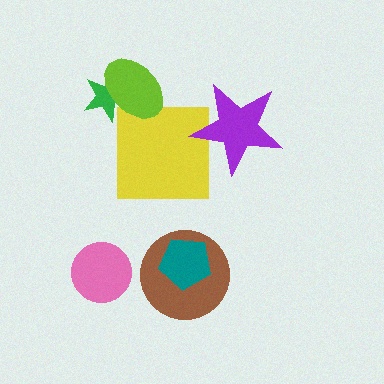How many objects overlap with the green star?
1 object overlaps with the green star.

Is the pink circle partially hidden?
No, no other shape covers it.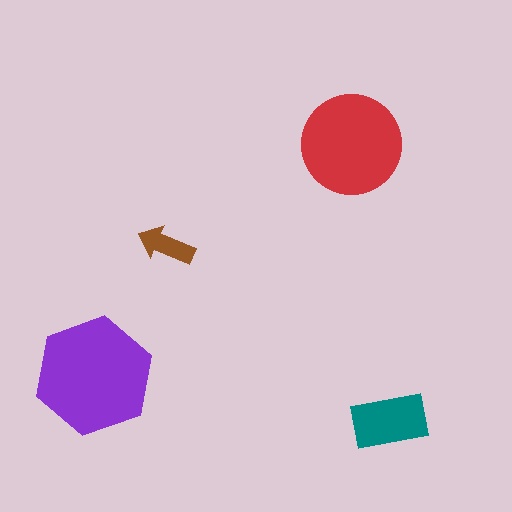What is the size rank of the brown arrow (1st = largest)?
4th.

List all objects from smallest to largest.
The brown arrow, the teal rectangle, the red circle, the purple hexagon.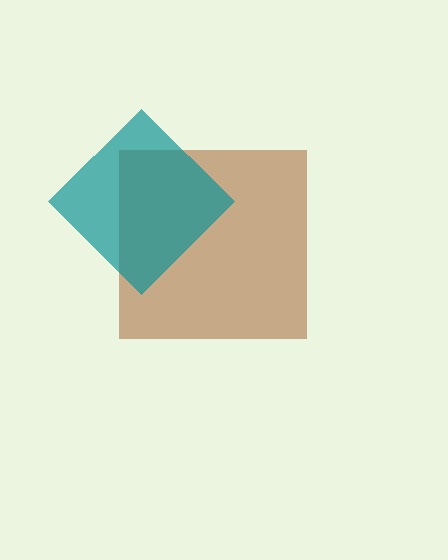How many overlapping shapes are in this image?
There are 2 overlapping shapes in the image.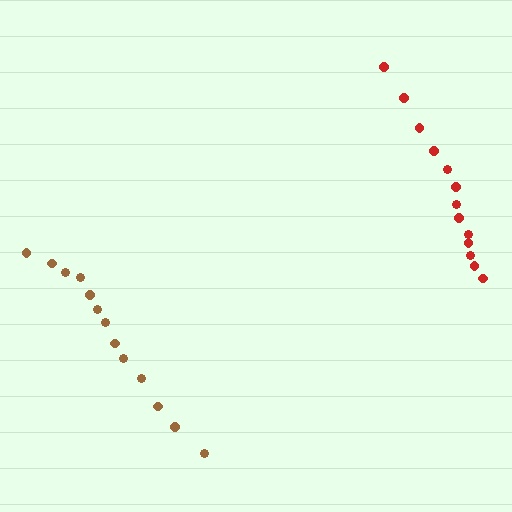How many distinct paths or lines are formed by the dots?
There are 2 distinct paths.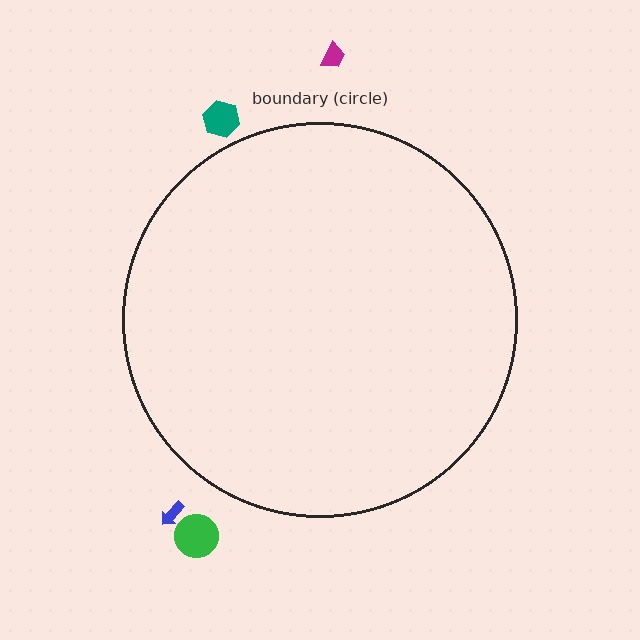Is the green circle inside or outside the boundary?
Outside.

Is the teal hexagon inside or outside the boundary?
Outside.